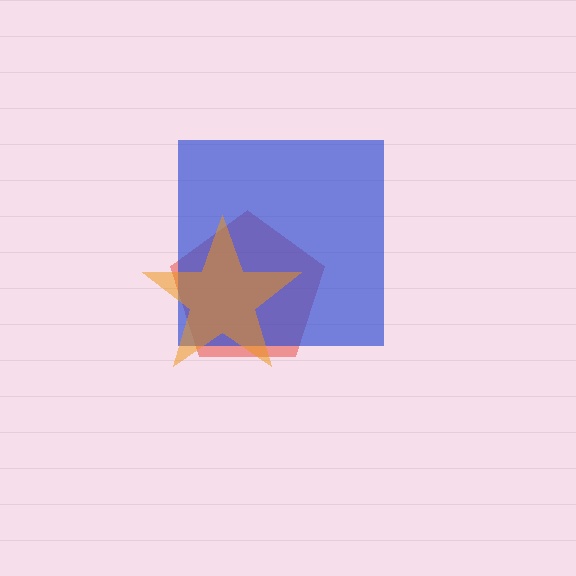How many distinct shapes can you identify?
There are 3 distinct shapes: a red pentagon, a blue square, an orange star.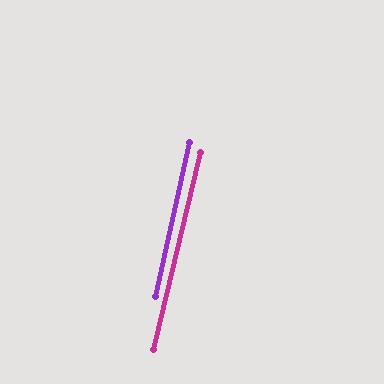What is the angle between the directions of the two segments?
Approximately 1 degree.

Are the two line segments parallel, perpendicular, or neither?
Parallel — their directions differ by only 1.3°.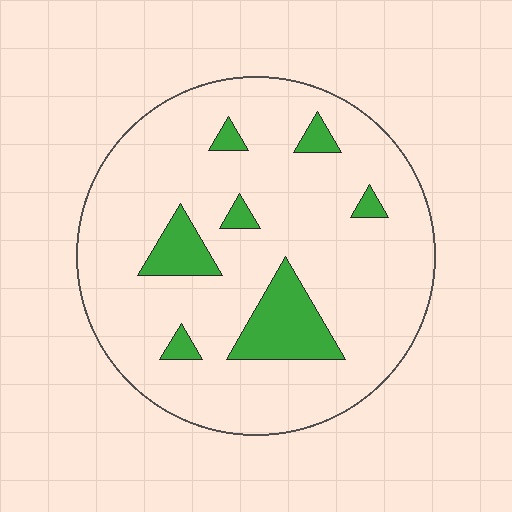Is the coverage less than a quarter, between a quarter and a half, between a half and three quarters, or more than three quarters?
Less than a quarter.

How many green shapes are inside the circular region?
7.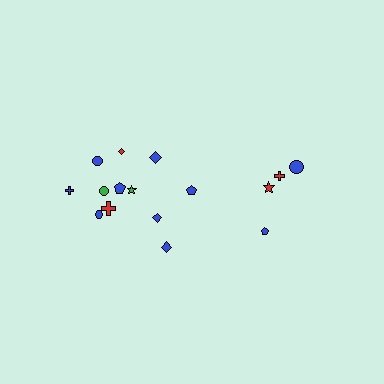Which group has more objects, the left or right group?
The left group.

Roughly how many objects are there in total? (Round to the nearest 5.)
Roughly 15 objects in total.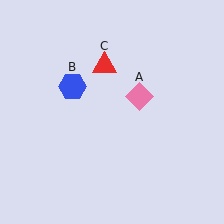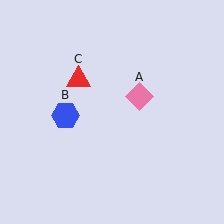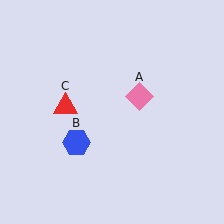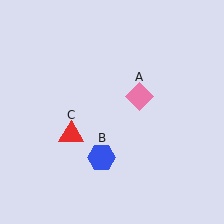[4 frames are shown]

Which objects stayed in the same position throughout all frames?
Pink diamond (object A) remained stationary.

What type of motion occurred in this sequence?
The blue hexagon (object B), red triangle (object C) rotated counterclockwise around the center of the scene.